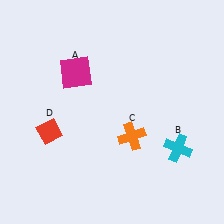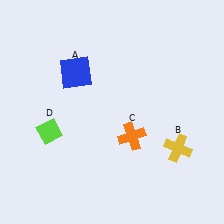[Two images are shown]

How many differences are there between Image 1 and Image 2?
There are 3 differences between the two images.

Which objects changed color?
A changed from magenta to blue. B changed from cyan to yellow. D changed from red to lime.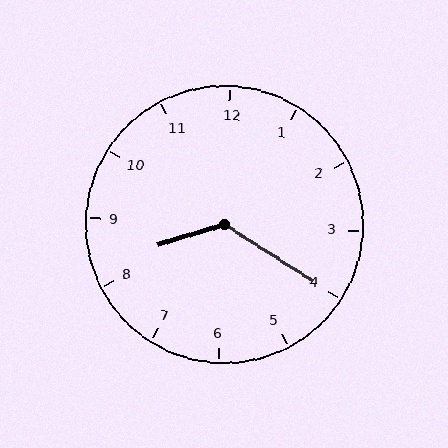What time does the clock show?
8:20.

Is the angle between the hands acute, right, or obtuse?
It is obtuse.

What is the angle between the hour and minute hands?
Approximately 130 degrees.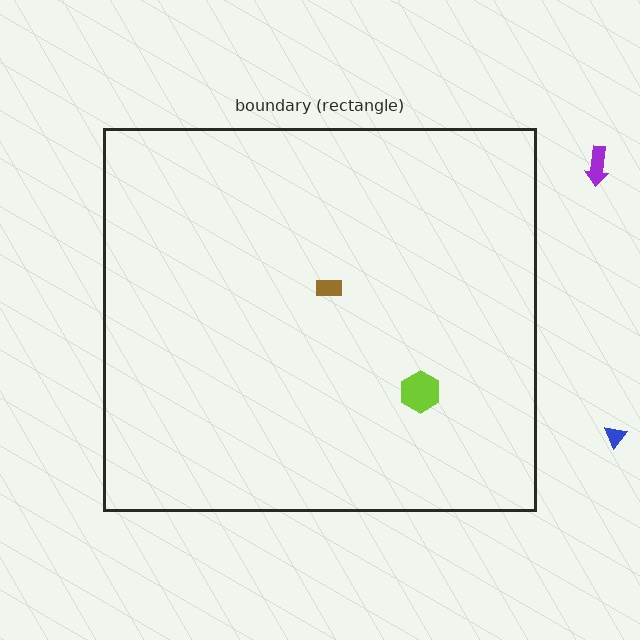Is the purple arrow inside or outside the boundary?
Outside.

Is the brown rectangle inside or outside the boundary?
Inside.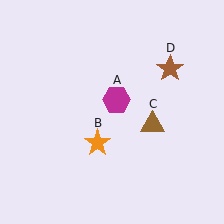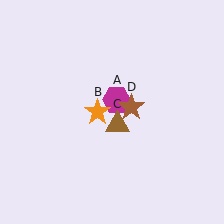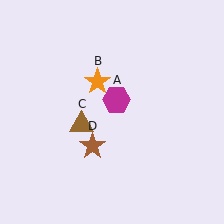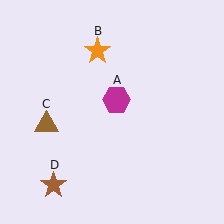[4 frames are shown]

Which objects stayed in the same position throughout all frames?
Magenta hexagon (object A) remained stationary.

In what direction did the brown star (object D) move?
The brown star (object D) moved down and to the left.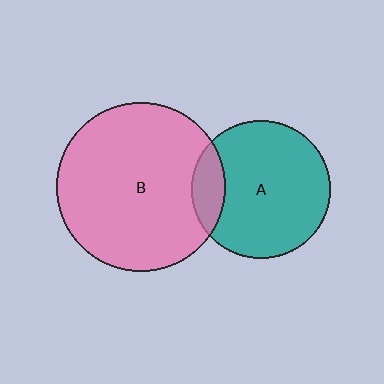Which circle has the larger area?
Circle B (pink).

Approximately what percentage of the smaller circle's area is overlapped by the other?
Approximately 15%.